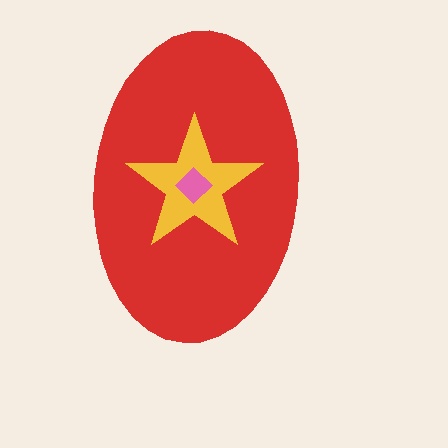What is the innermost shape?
The pink diamond.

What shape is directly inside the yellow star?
The pink diamond.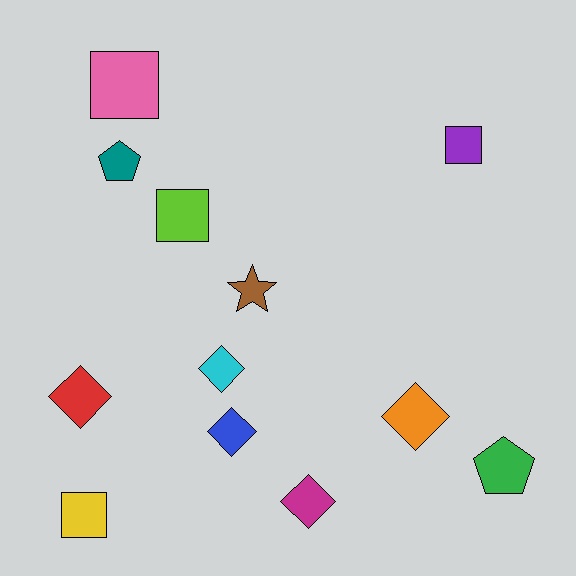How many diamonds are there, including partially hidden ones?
There are 5 diamonds.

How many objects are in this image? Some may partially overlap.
There are 12 objects.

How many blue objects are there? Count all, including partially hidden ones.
There is 1 blue object.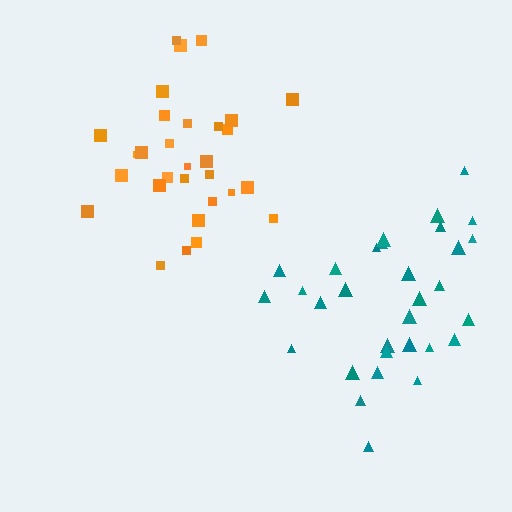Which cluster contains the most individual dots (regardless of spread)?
Teal (31).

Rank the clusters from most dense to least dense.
teal, orange.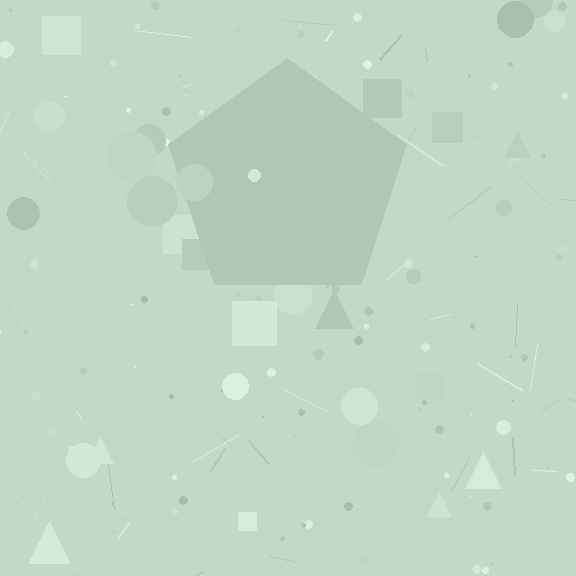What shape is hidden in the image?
A pentagon is hidden in the image.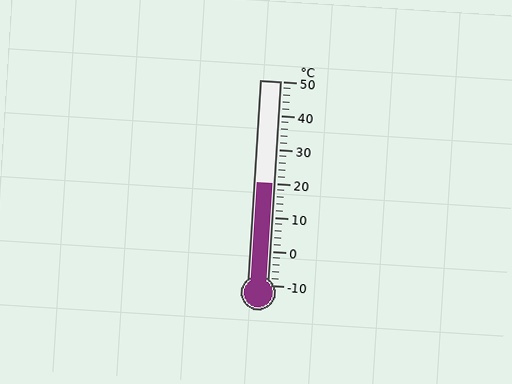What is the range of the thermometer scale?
The thermometer scale ranges from -10°C to 50°C.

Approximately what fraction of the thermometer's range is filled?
The thermometer is filled to approximately 50% of its range.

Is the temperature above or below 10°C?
The temperature is above 10°C.